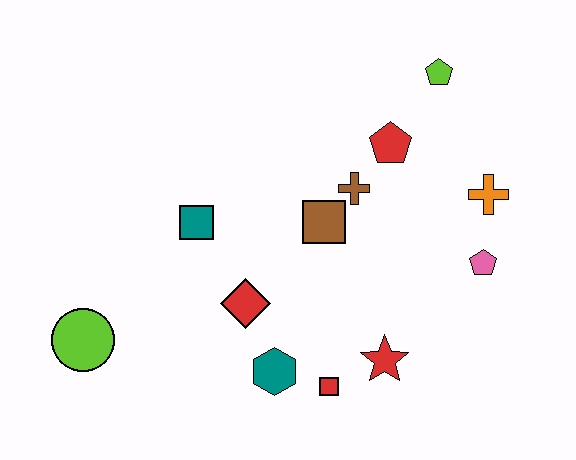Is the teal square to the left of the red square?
Yes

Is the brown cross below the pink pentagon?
No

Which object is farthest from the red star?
The lime circle is farthest from the red star.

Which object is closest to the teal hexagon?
The red square is closest to the teal hexagon.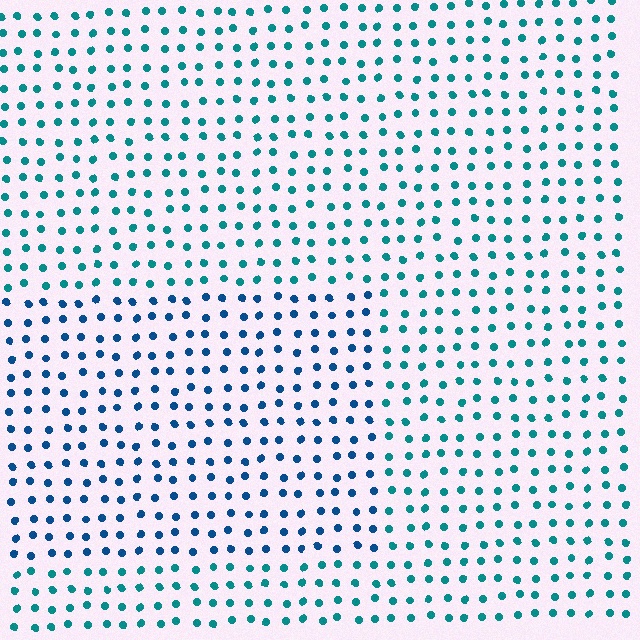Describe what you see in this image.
The image is filled with small teal elements in a uniform arrangement. A rectangle-shaped region is visible where the elements are tinted to a slightly different hue, forming a subtle color boundary.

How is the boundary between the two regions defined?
The boundary is defined purely by a slight shift in hue (about 30 degrees). Spacing, size, and orientation are identical on both sides.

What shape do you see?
I see a rectangle.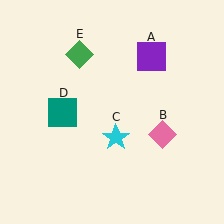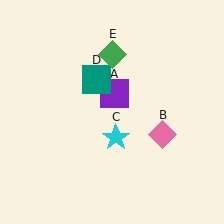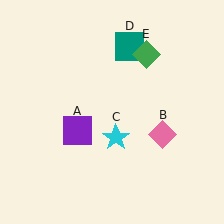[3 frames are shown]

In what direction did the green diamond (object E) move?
The green diamond (object E) moved right.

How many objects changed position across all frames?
3 objects changed position: purple square (object A), teal square (object D), green diamond (object E).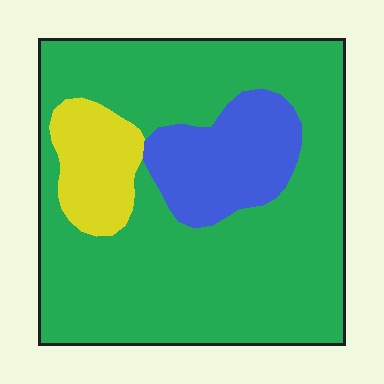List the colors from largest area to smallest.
From largest to smallest: green, blue, yellow.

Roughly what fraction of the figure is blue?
Blue takes up about one sixth (1/6) of the figure.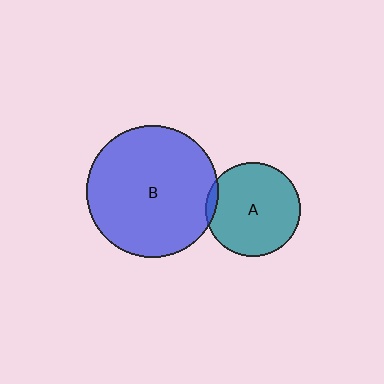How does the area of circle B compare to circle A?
Approximately 1.9 times.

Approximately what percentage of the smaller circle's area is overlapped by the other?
Approximately 5%.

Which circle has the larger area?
Circle B (blue).